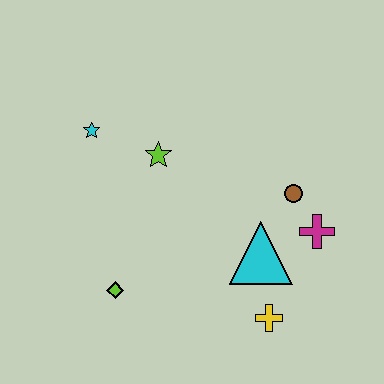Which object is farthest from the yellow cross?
The cyan star is farthest from the yellow cross.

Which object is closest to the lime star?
The cyan star is closest to the lime star.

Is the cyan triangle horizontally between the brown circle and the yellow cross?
No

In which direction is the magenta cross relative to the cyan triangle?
The magenta cross is to the right of the cyan triangle.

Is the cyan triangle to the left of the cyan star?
No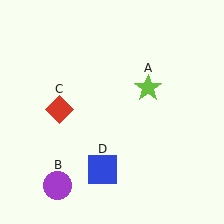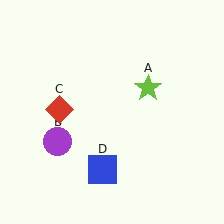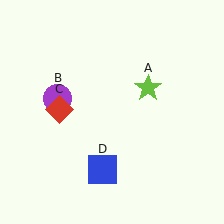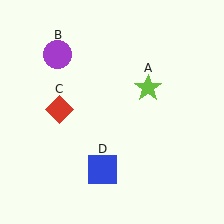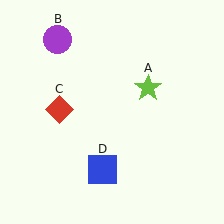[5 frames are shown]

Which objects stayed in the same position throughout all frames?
Lime star (object A) and red diamond (object C) and blue square (object D) remained stationary.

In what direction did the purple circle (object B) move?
The purple circle (object B) moved up.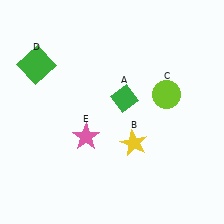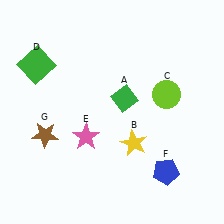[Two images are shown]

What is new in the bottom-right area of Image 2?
A blue pentagon (F) was added in the bottom-right area of Image 2.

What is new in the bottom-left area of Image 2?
A brown star (G) was added in the bottom-left area of Image 2.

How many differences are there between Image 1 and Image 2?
There are 2 differences between the two images.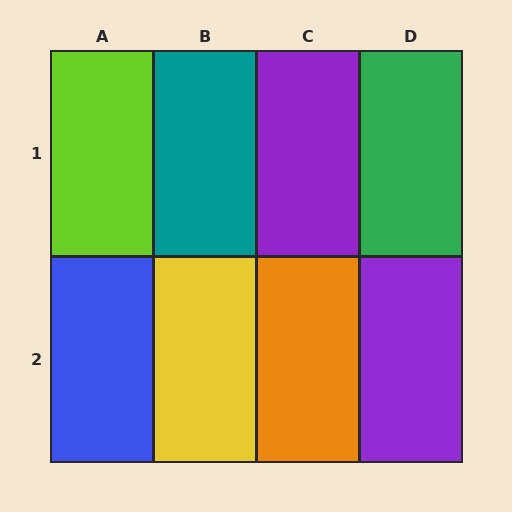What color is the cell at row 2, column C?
Orange.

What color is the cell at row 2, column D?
Purple.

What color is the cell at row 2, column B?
Yellow.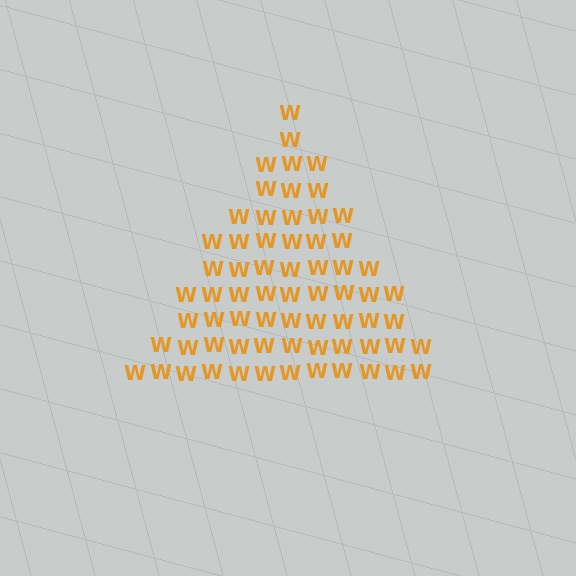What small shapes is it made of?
It is made of small letter W's.